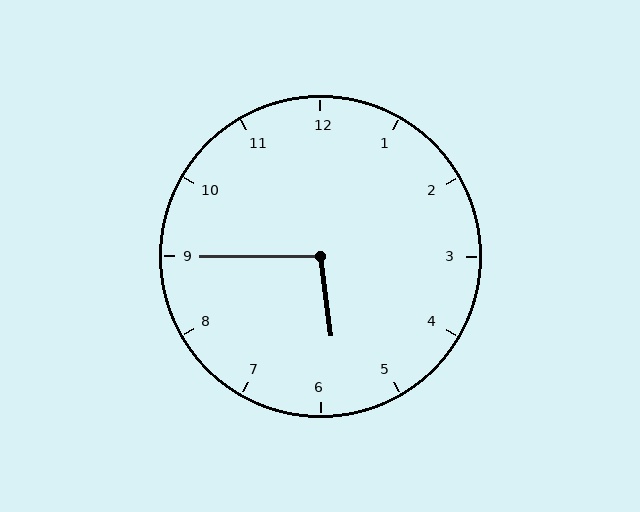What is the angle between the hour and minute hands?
Approximately 98 degrees.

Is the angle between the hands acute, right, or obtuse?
It is obtuse.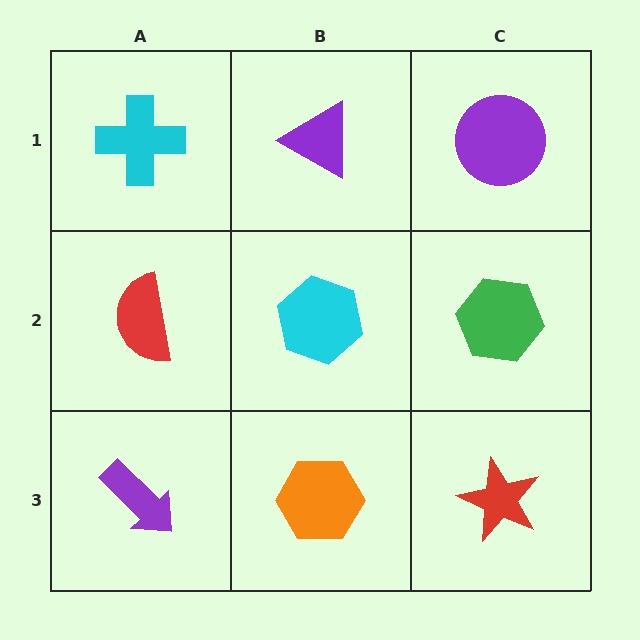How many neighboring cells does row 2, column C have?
3.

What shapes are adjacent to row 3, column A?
A red semicircle (row 2, column A), an orange hexagon (row 3, column B).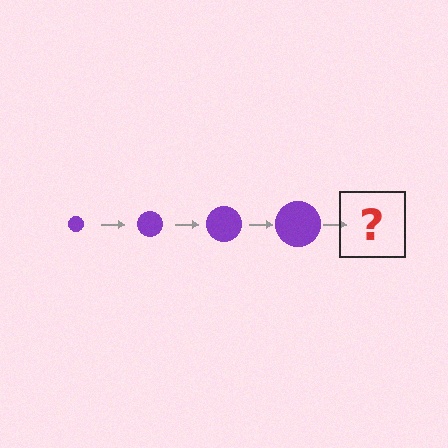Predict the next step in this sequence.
The next step is a purple circle, larger than the previous one.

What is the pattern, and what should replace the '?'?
The pattern is that the circle gets progressively larger each step. The '?' should be a purple circle, larger than the previous one.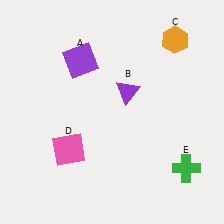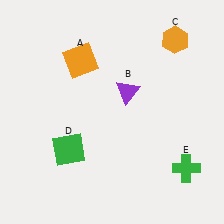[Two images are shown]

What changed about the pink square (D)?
In Image 1, D is pink. In Image 2, it changed to green.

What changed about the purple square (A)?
In Image 1, A is purple. In Image 2, it changed to orange.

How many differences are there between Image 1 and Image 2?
There are 2 differences between the two images.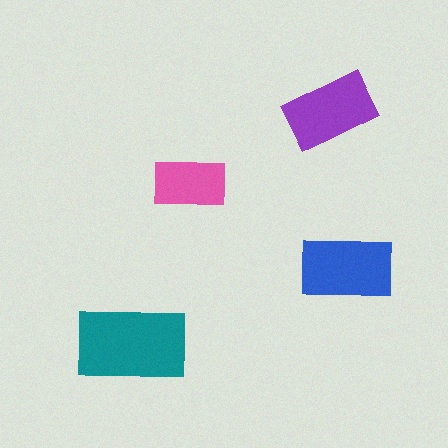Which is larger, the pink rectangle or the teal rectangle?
The teal one.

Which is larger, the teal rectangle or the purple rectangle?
The teal one.